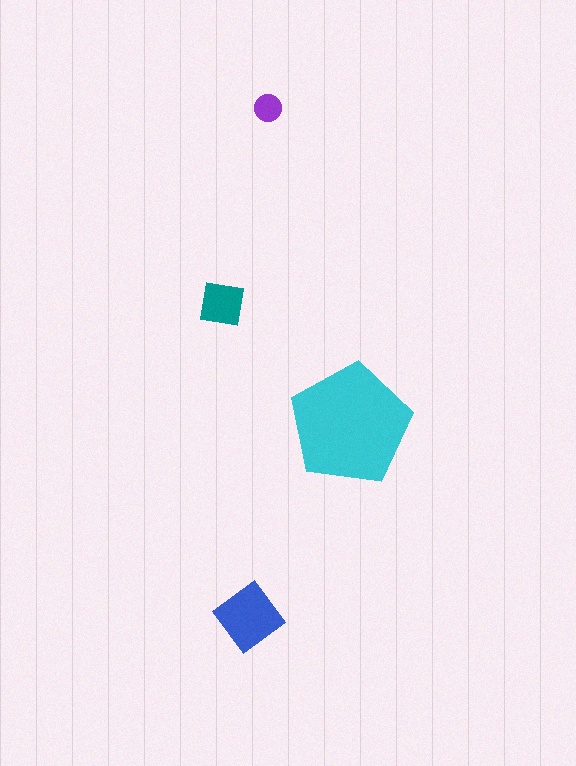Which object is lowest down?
The blue diamond is bottommost.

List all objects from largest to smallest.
The cyan pentagon, the blue diamond, the teal square, the purple circle.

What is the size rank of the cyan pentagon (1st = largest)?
1st.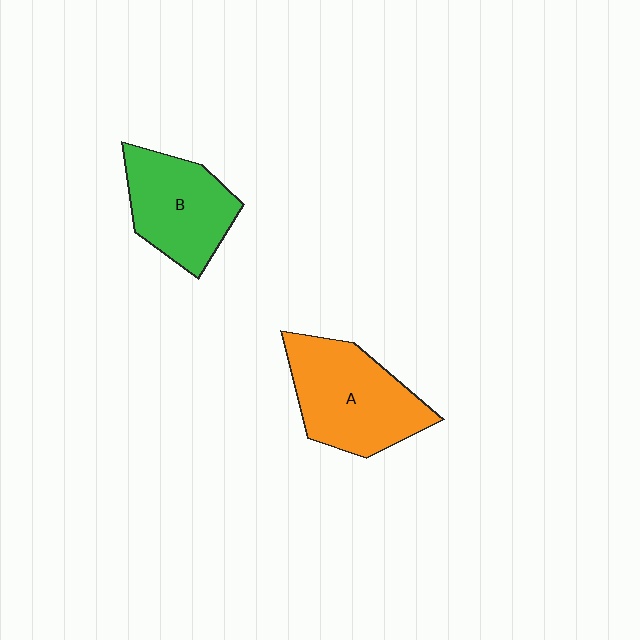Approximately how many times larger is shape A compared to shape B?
Approximately 1.2 times.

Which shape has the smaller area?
Shape B (green).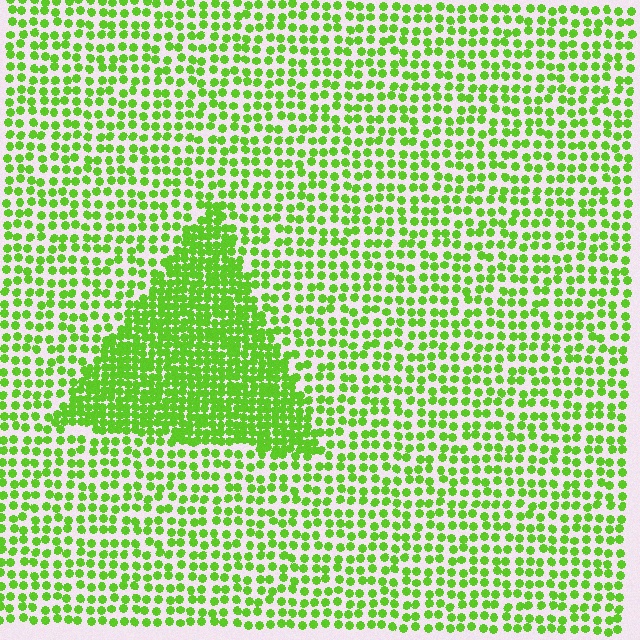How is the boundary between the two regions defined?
The boundary is defined by a change in element density (approximately 2.1x ratio). All elements are the same color, size, and shape.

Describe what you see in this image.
The image contains small lime elements arranged at two different densities. A triangle-shaped region is visible where the elements are more densely packed than the surrounding area.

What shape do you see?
I see a triangle.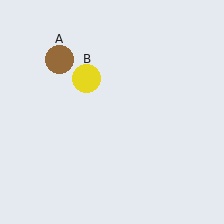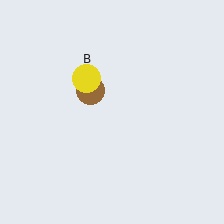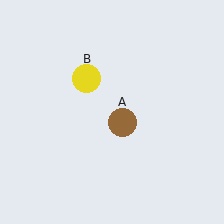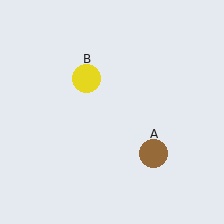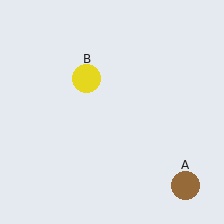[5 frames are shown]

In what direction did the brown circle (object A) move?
The brown circle (object A) moved down and to the right.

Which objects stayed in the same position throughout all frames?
Yellow circle (object B) remained stationary.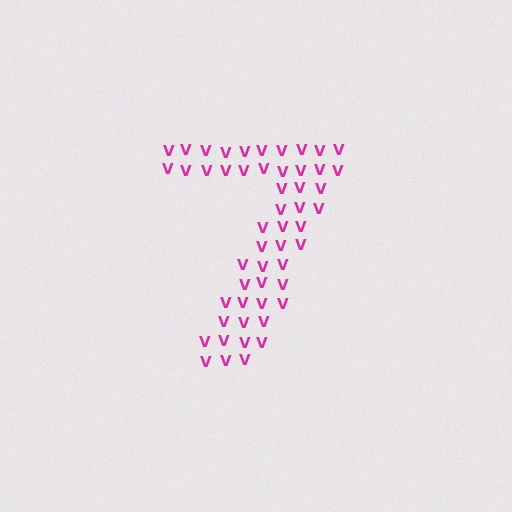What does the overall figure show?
The overall figure shows the digit 7.